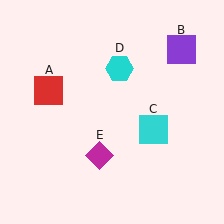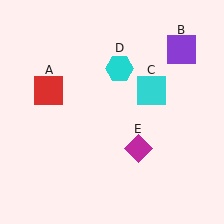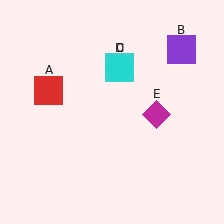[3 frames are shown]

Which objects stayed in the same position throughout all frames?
Red square (object A) and purple square (object B) and cyan hexagon (object D) remained stationary.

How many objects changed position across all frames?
2 objects changed position: cyan square (object C), magenta diamond (object E).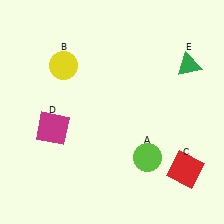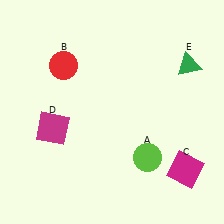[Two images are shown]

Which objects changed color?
B changed from yellow to red. C changed from red to magenta.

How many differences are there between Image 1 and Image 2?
There are 2 differences between the two images.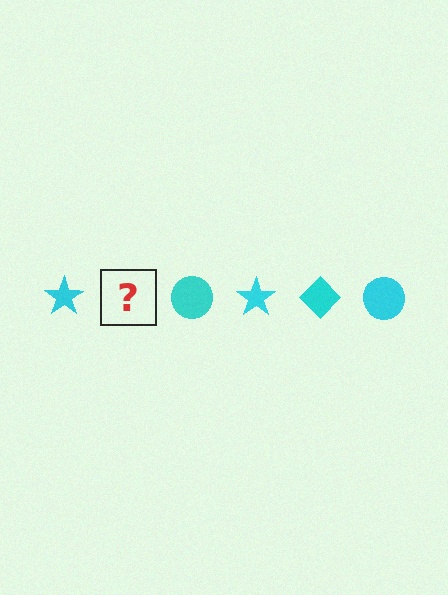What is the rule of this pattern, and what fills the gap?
The rule is that the pattern cycles through star, diamond, circle shapes in cyan. The gap should be filled with a cyan diamond.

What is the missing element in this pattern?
The missing element is a cyan diamond.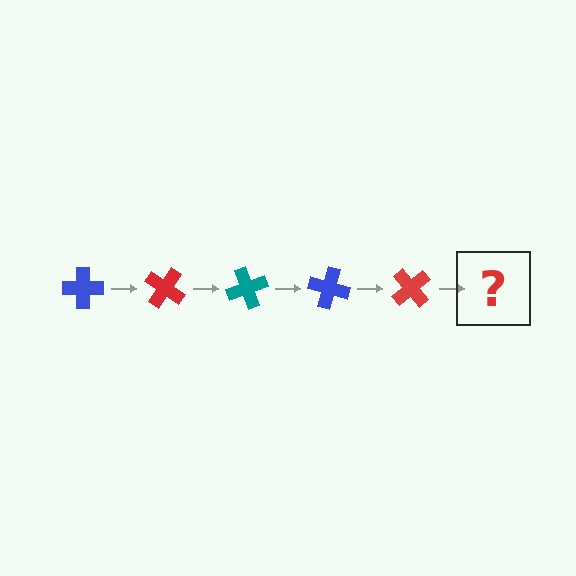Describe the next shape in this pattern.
It should be a teal cross, rotated 175 degrees from the start.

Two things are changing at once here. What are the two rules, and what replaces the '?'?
The two rules are that it rotates 35 degrees each step and the color cycles through blue, red, and teal. The '?' should be a teal cross, rotated 175 degrees from the start.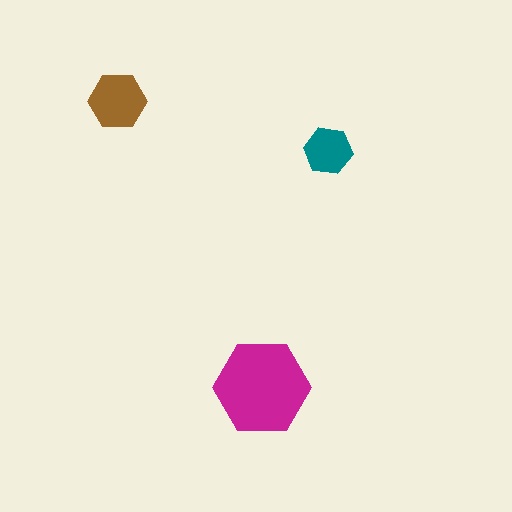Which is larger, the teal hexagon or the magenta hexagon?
The magenta one.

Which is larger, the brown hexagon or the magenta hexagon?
The magenta one.